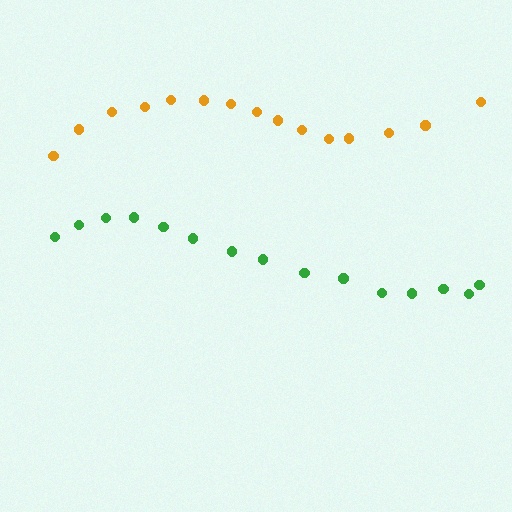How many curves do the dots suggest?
There are 2 distinct paths.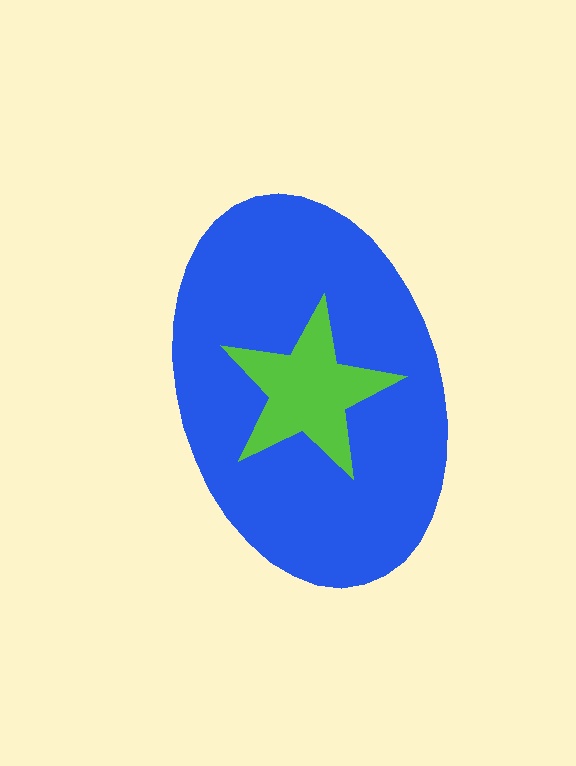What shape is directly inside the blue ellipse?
The lime star.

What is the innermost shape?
The lime star.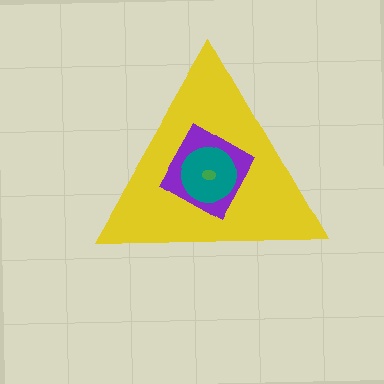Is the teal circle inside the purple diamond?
Yes.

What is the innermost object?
The green ellipse.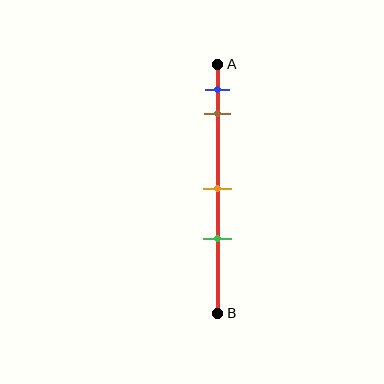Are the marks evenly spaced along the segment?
No, the marks are not evenly spaced.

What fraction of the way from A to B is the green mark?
The green mark is approximately 70% (0.7) of the way from A to B.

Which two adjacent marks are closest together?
The blue and brown marks are the closest adjacent pair.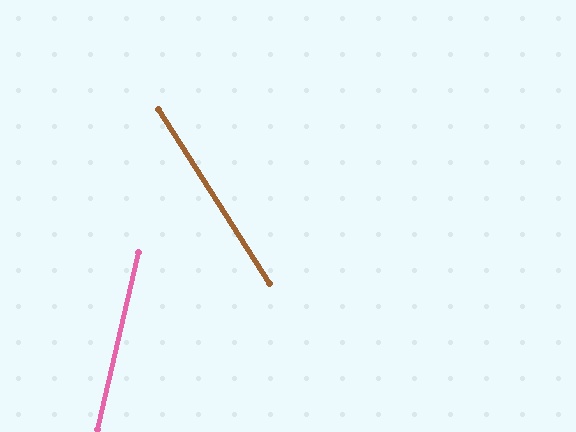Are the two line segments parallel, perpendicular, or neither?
Neither parallel nor perpendicular — they differ by about 46°.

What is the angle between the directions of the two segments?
Approximately 46 degrees.